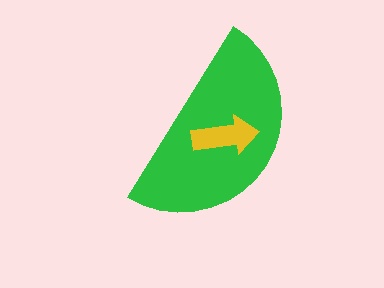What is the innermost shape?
The yellow arrow.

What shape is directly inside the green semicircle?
The yellow arrow.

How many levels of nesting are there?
2.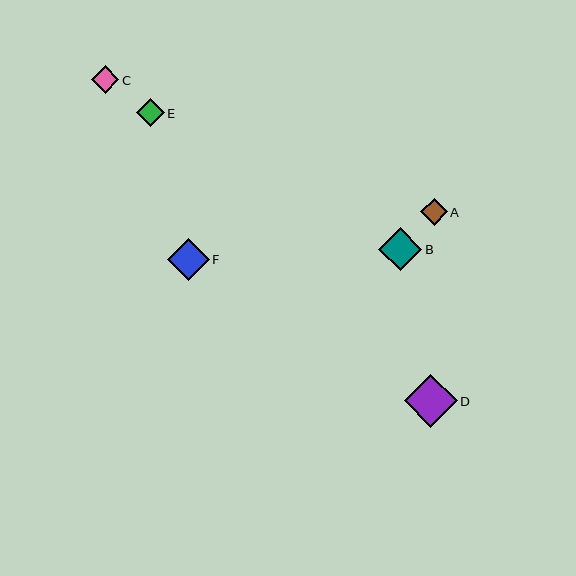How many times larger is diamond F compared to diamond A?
Diamond F is approximately 1.6 times the size of diamond A.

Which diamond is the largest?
Diamond D is the largest with a size of approximately 53 pixels.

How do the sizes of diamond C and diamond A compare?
Diamond C and diamond A are approximately the same size.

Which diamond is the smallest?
Diamond A is the smallest with a size of approximately 26 pixels.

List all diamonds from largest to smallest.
From largest to smallest: D, B, F, E, C, A.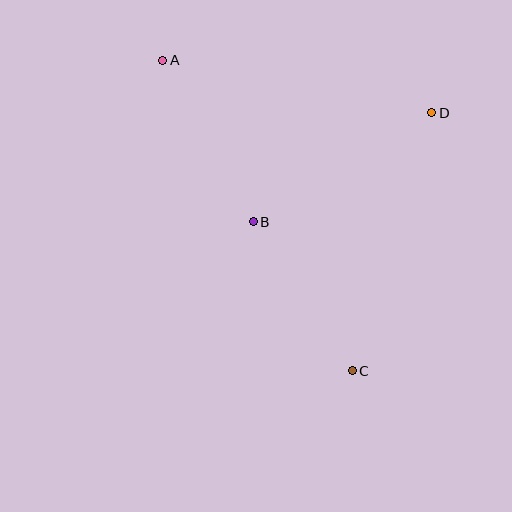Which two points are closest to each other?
Points B and C are closest to each other.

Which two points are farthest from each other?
Points A and C are farthest from each other.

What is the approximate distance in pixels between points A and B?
The distance between A and B is approximately 185 pixels.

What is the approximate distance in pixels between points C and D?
The distance between C and D is approximately 270 pixels.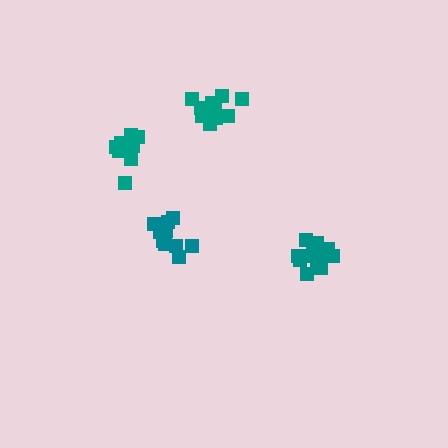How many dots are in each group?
Group 1: 13 dots, Group 2: 10 dots, Group 3: 12 dots, Group 4: 8 dots (43 total).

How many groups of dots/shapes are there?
There are 4 groups.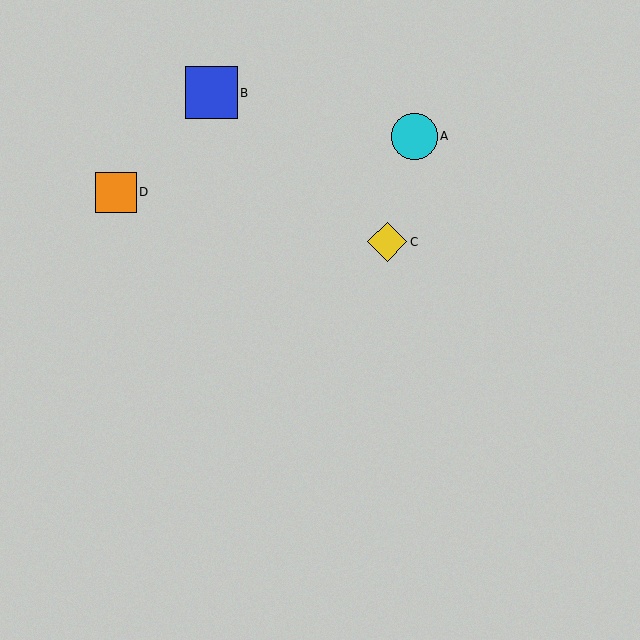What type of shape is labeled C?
Shape C is a yellow diamond.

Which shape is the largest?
The blue square (labeled B) is the largest.